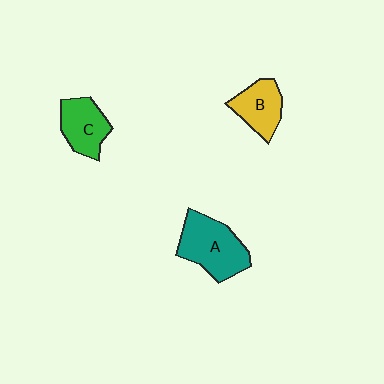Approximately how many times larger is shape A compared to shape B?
Approximately 1.5 times.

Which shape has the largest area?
Shape A (teal).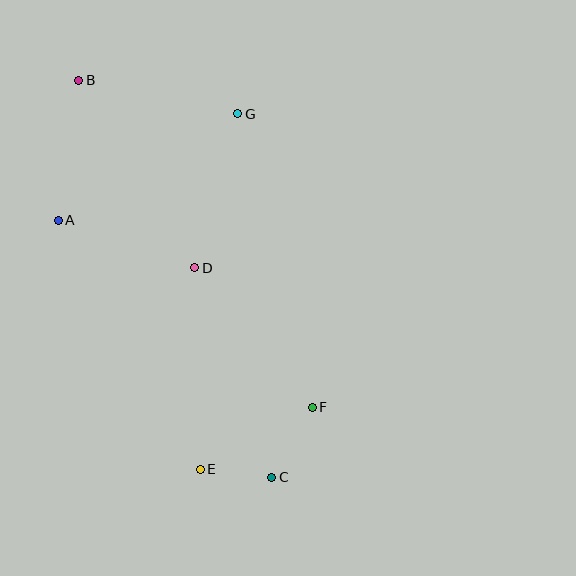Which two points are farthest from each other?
Points B and C are farthest from each other.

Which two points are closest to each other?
Points C and E are closest to each other.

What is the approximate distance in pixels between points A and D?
The distance between A and D is approximately 145 pixels.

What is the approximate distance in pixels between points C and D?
The distance between C and D is approximately 223 pixels.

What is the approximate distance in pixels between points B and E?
The distance between B and E is approximately 407 pixels.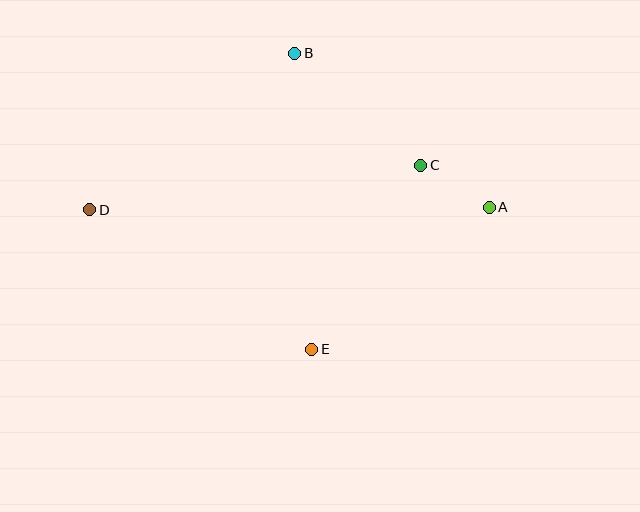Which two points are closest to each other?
Points A and C are closest to each other.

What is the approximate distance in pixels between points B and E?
The distance between B and E is approximately 297 pixels.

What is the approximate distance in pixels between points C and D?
The distance between C and D is approximately 334 pixels.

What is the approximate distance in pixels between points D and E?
The distance between D and E is approximately 262 pixels.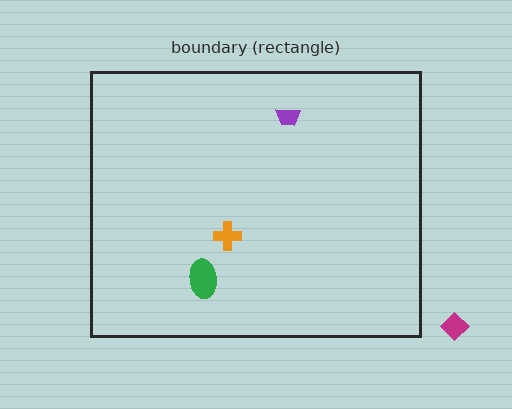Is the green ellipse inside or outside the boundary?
Inside.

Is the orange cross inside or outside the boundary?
Inside.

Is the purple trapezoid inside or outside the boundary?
Inside.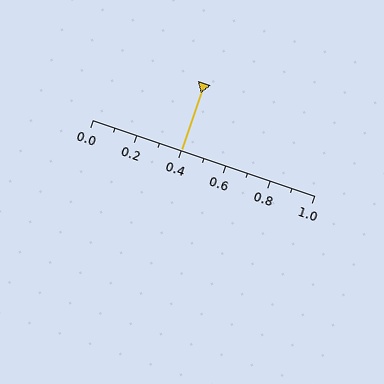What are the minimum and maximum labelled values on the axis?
The axis runs from 0.0 to 1.0.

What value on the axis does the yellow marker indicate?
The marker indicates approximately 0.4.